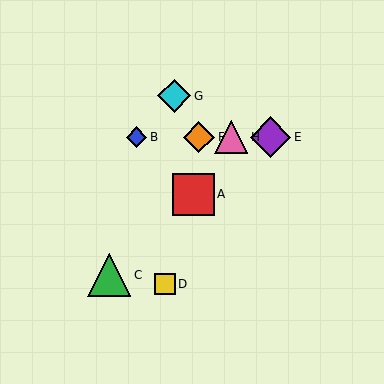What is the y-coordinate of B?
Object B is at y≈137.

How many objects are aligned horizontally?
4 objects (B, E, F, H) are aligned horizontally.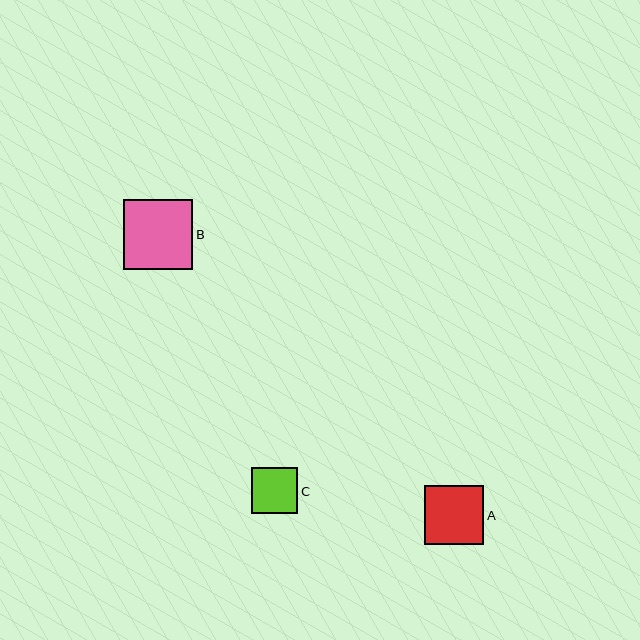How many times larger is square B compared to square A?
Square B is approximately 1.2 times the size of square A.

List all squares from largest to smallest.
From largest to smallest: B, A, C.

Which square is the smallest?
Square C is the smallest with a size of approximately 46 pixels.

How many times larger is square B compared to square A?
Square B is approximately 1.2 times the size of square A.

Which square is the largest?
Square B is the largest with a size of approximately 69 pixels.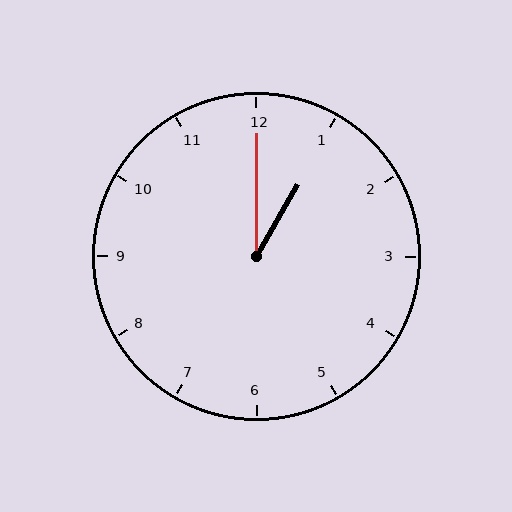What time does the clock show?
1:00.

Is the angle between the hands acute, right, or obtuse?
It is acute.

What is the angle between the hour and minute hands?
Approximately 30 degrees.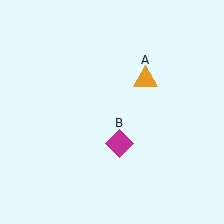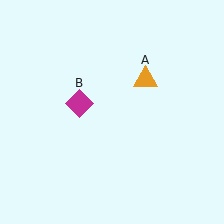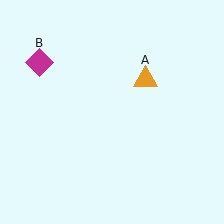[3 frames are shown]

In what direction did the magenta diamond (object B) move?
The magenta diamond (object B) moved up and to the left.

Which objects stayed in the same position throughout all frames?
Orange triangle (object A) remained stationary.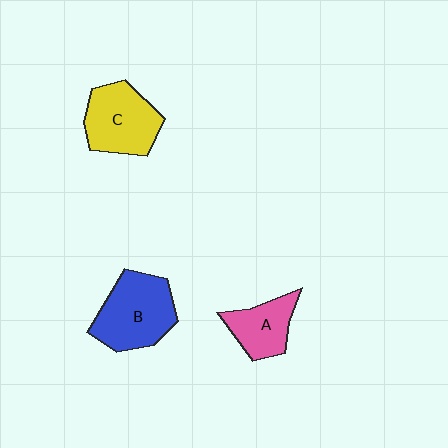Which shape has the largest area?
Shape B (blue).